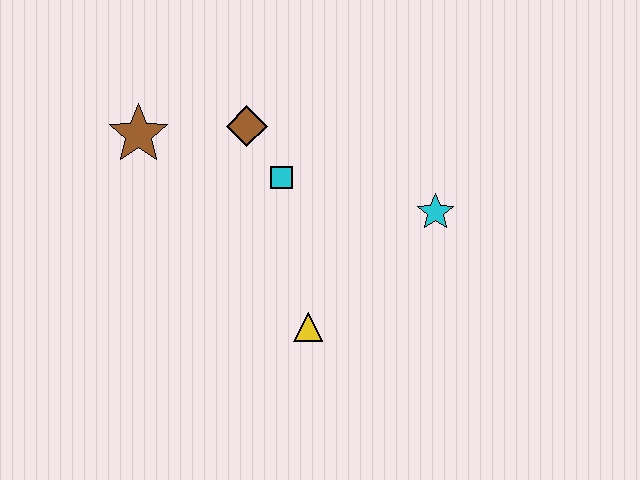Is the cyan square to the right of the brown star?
Yes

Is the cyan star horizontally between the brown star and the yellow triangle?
No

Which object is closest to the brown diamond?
The cyan square is closest to the brown diamond.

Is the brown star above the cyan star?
Yes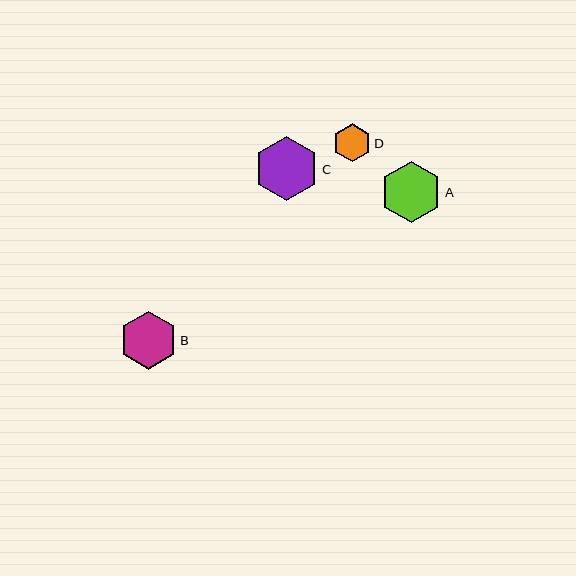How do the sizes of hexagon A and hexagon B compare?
Hexagon A and hexagon B are approximately the same size.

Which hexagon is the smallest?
Hexagon D is the smallest with a size of approximately 38 pixels.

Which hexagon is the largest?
Hexagon C is the largest with a size of approximately 64 pixels.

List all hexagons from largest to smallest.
From largest to smallest: C, A, B, D.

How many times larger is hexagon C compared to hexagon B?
Hexagon C is approximately 1.1 times the size of hexagon B.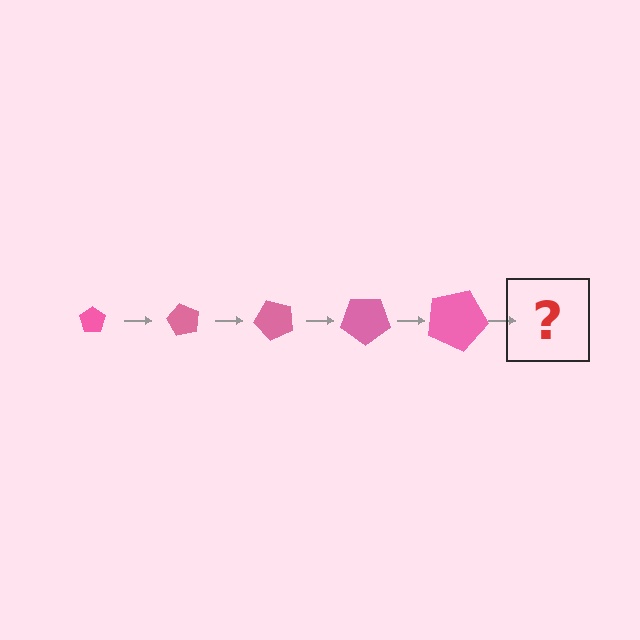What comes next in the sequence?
The next element should be a pentagon, larger than the previous one and rotated 300 degrees from the start.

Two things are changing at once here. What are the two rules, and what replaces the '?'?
The two rules are that the pentagon grows larger each step and it rotates 60 degrees each step. The '?' should be a pentagon, larger than the previous one and rotated 300 degrees from the start.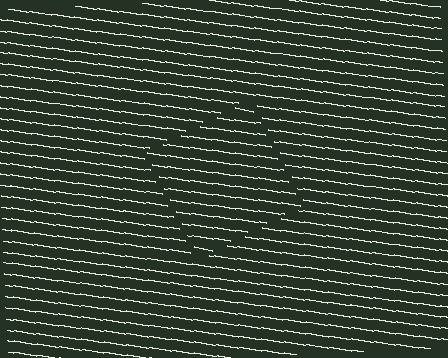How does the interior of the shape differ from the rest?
The interior of the shape contains the same grating, shifted by half a period — the contour is defined by the phase discontinuity where line-ends from the inner and outer gratings abut.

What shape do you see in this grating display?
An illusory square. The interior of the shape contains the same grating, shifted by half a period — the contour is defined by the phase discontinuity where line-ends from the inner and outer gratings abut.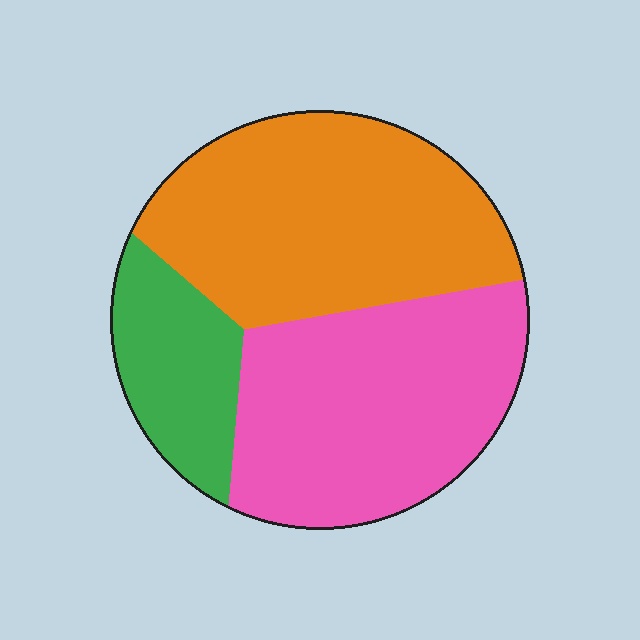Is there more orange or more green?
Orange.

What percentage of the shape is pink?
Pink covers roughly 40% of the shape.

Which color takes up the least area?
Green, at roughly 15%.